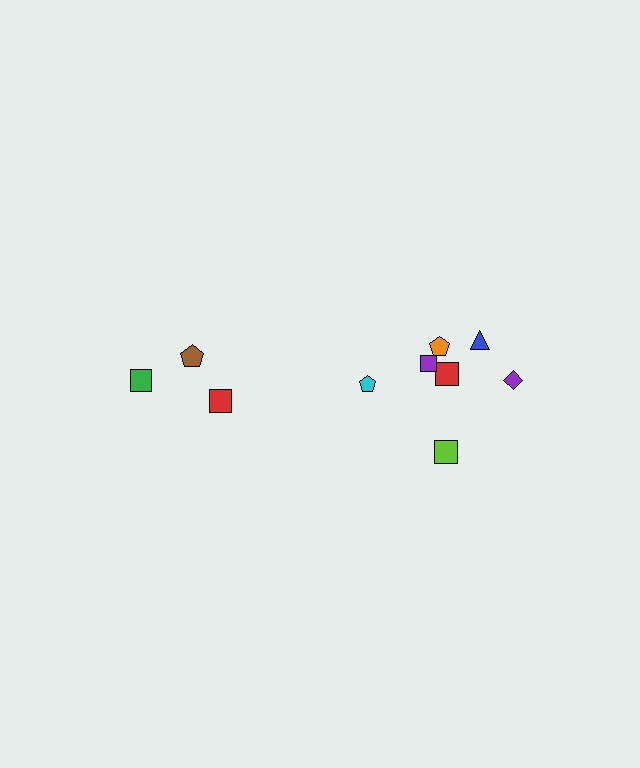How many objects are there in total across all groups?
There are 11 objects.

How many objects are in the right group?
There are 8 objects.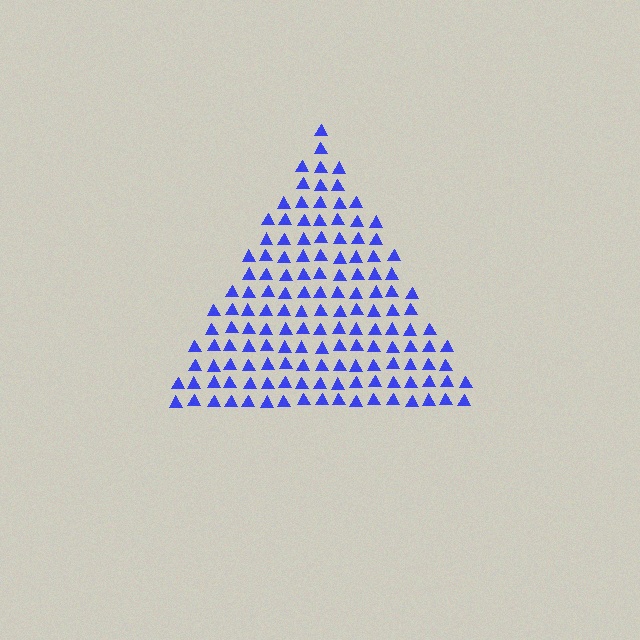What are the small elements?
The small elements are triangles.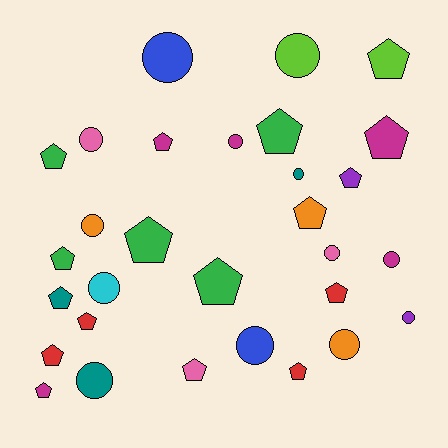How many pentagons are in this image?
There are 17 pentagons.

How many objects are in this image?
There are 30 objects.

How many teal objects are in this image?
There are 3 teal objects.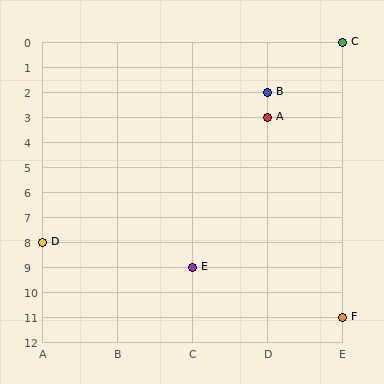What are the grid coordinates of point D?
Point D is at grid coordinates (A, 8).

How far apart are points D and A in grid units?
Points D and A are 3 columns and 5 rows apart (about 5.8 grid units diagonally).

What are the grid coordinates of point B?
Point B is at grid coordinates (D, 2).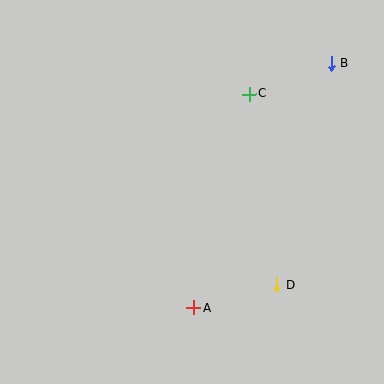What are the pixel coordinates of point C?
Point C is at (250, 94).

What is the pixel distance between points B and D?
The distance between B and D is 229 pixels.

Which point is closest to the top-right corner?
Point B is closest to the top-right corner.